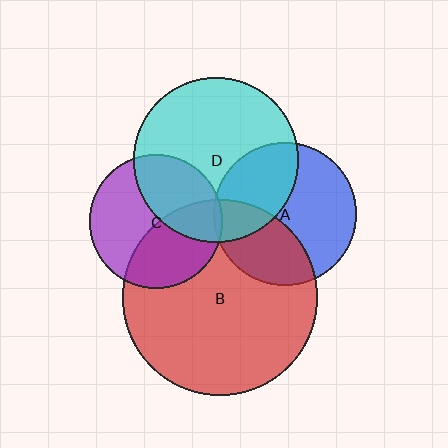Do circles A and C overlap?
Yes.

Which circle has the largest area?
Circle B (red).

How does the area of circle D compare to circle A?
Approximately 1.3 times.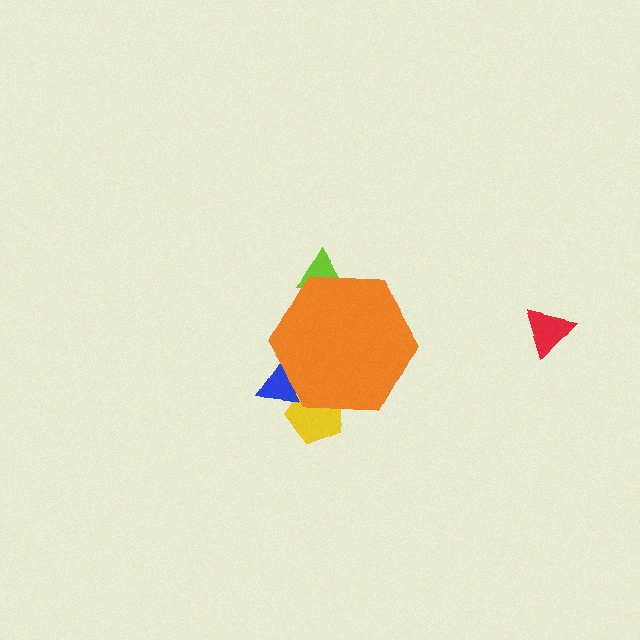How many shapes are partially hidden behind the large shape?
3 shapes are partially hidden.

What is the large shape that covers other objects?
An orange hexagon.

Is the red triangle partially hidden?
No, the red triangle is fully visible.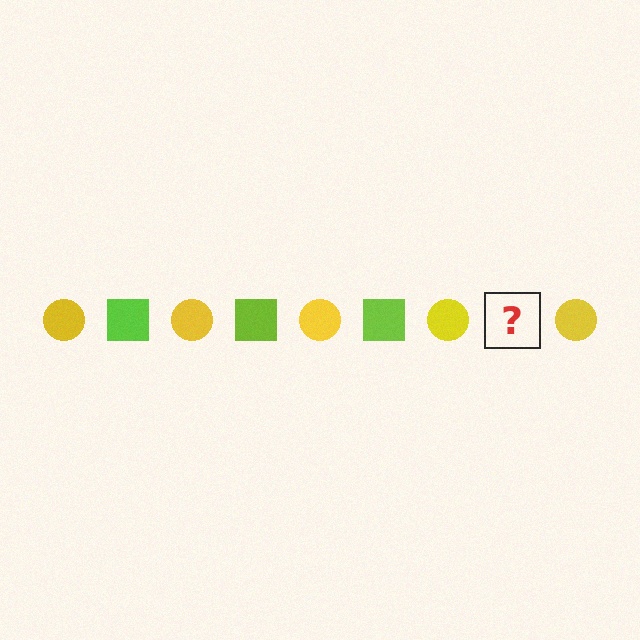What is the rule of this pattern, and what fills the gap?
The rule is that the pattern alternates between yellow circle and lime square. The gap should be filled with a lime square.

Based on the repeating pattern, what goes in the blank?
The blank should be a lime square.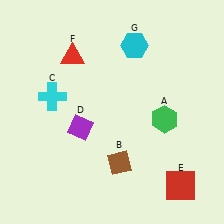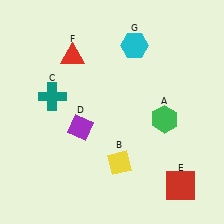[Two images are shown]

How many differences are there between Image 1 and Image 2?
There are 2 differences between the two images.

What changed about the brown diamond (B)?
In Image 1, B is brown. In Image 2, it changed to yellow.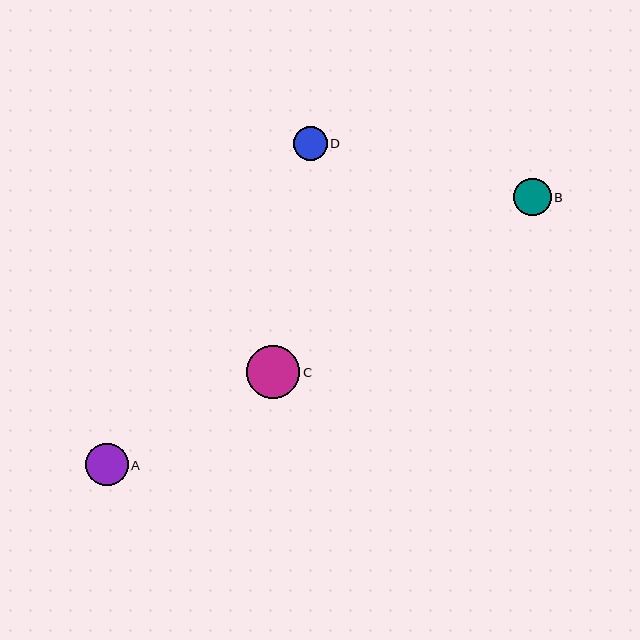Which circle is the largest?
Circle C is the largest with a size of approximately 53 pixels.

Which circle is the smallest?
Circle D is the smallest with a size of approximately 34 pixels.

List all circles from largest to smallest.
From largest to smallest: C, A, B, D.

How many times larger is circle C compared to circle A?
Circle C is approximately 1.3 times the size of circle A.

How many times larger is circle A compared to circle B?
Circle A is approximately 1.1 times the size of circle B.